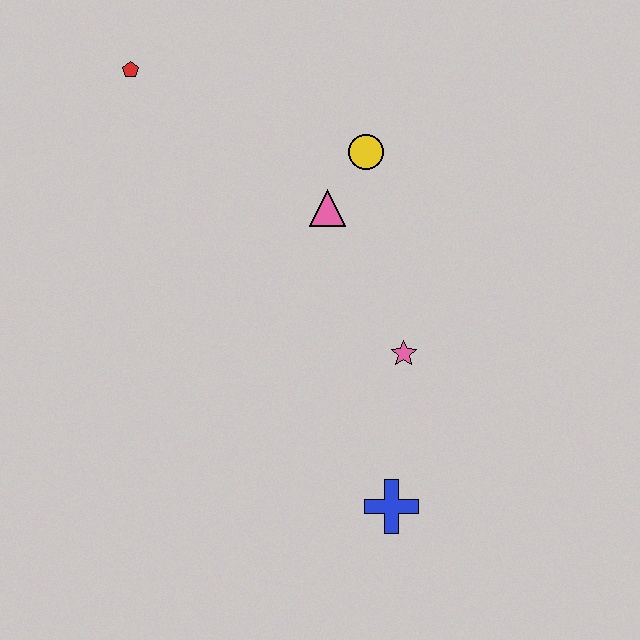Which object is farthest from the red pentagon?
The blue cross is farthest from the red pentagon.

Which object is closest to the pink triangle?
The yellow circle is closest to the pink triangle.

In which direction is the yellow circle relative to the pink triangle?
The yellow circle is above the pink triangle.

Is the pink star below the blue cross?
No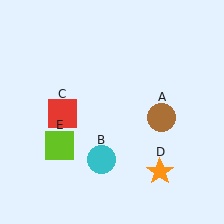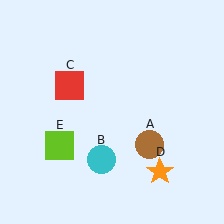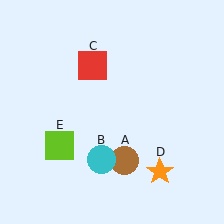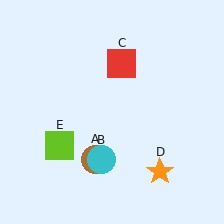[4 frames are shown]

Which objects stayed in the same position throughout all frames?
Cyan circle (object B) and orange star (object D) and lime square (object E) remained stationary.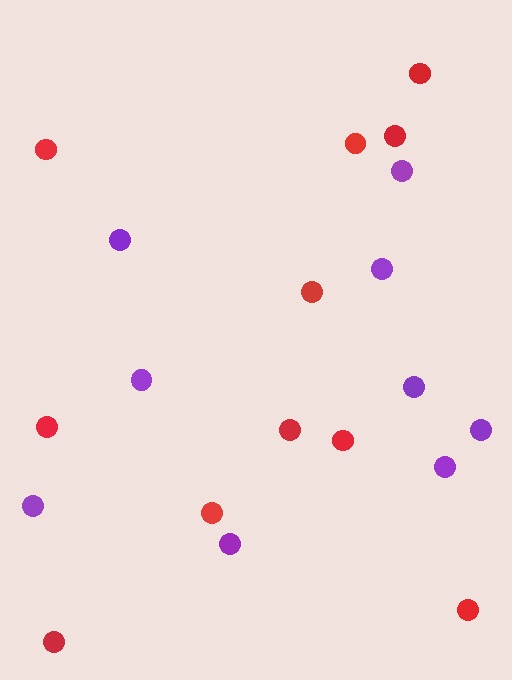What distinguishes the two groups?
There are 2 groups: one group of red circles (11) and one group of purple circles (9).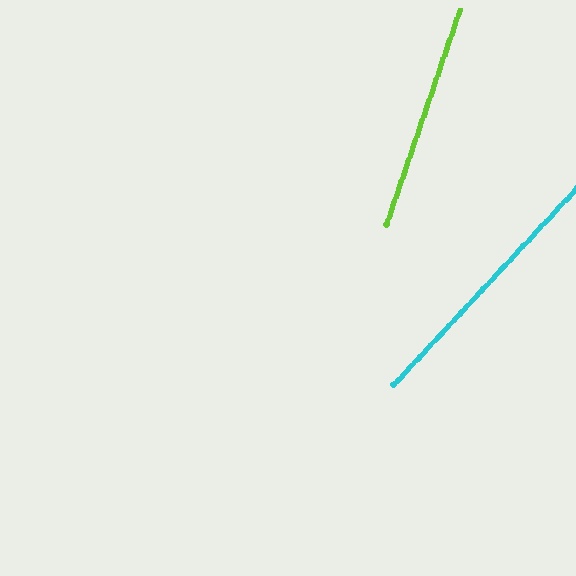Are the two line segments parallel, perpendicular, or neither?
Neither parallel nor perpendicular — they differ by about 24°.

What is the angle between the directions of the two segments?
Approximately 24 degrees.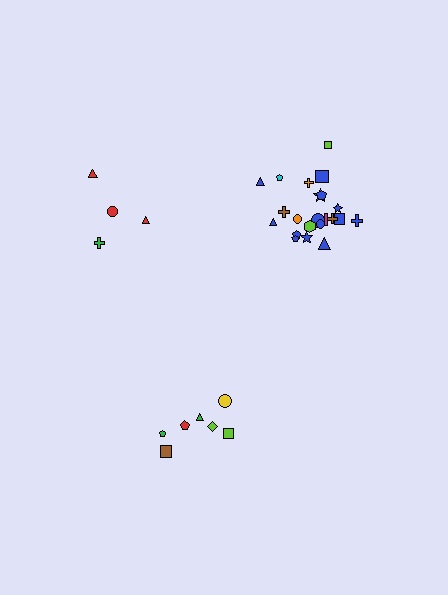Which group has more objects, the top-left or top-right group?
The top-right group.